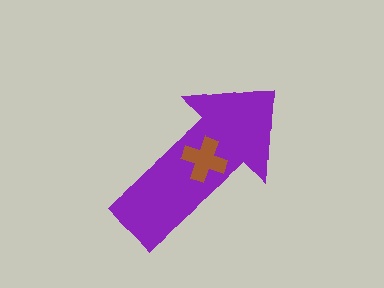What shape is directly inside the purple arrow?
The brown cross.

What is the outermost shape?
The purple arrow.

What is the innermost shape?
The brown cross.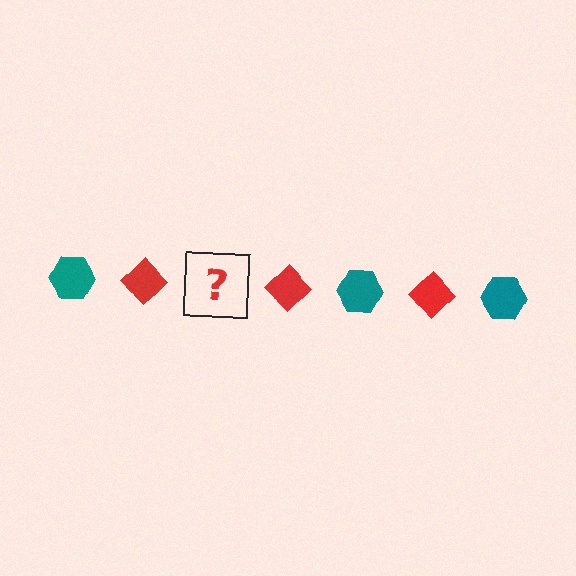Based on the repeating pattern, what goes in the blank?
The blank should be a teal hexagon.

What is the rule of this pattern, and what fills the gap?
The rule is that the pattern alternates between teal hexagon and red diamond. The gap should be filled with a teal hexagon.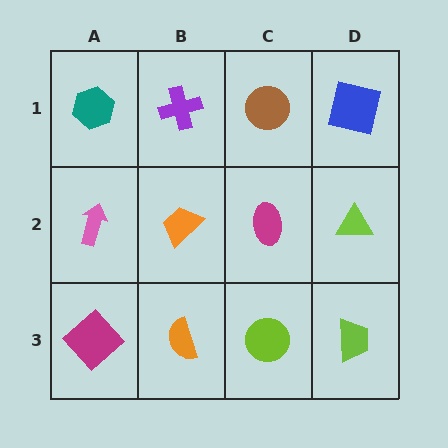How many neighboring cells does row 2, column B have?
4.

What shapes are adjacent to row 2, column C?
A brown circle (row 1, column C), a lime circle (row 3, column C), an orange trapezoid (row 2, column B), a lime triangle (row 2, column D).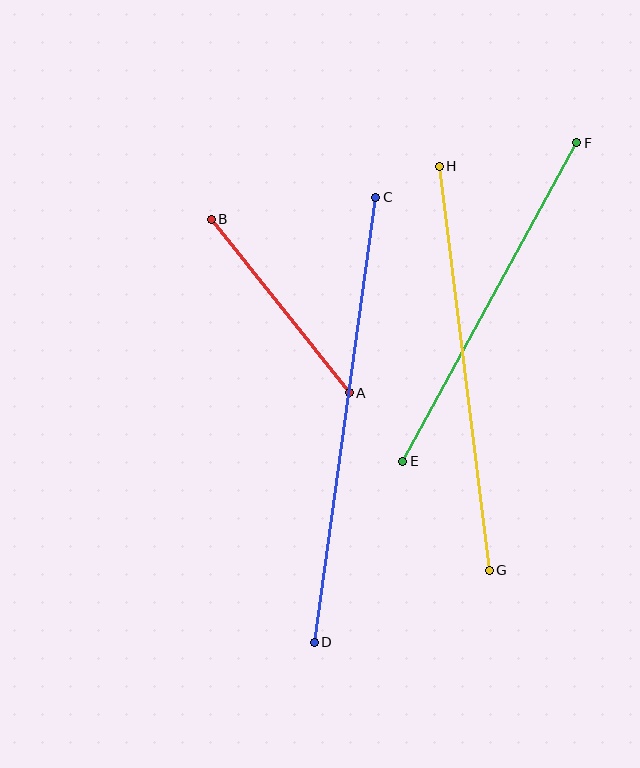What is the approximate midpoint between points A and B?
The midpoint is at approximately (280, 306) pixels.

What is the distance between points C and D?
The distance is approximately 449 pixels.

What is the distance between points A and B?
The distance is approximately 222 pixels.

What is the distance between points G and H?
The distance is approximately 407 pixels.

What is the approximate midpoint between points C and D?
The midpoint is at approximately (345, 420) pixels.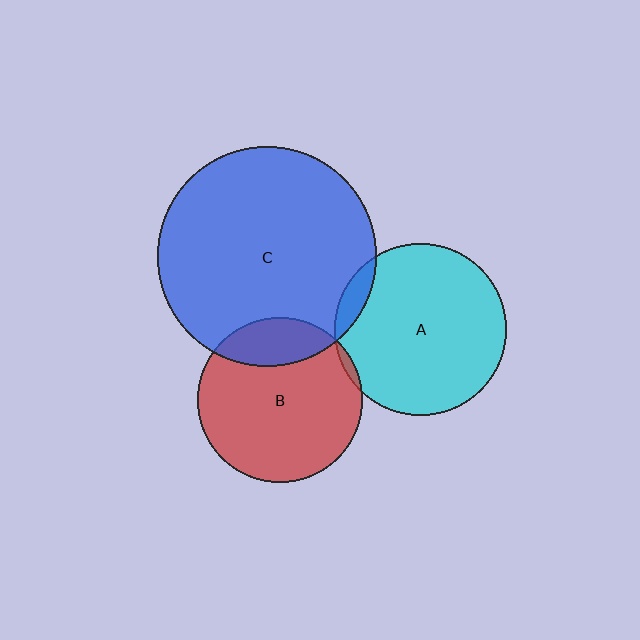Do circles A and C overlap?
Yes.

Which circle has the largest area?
Circle C (blue).